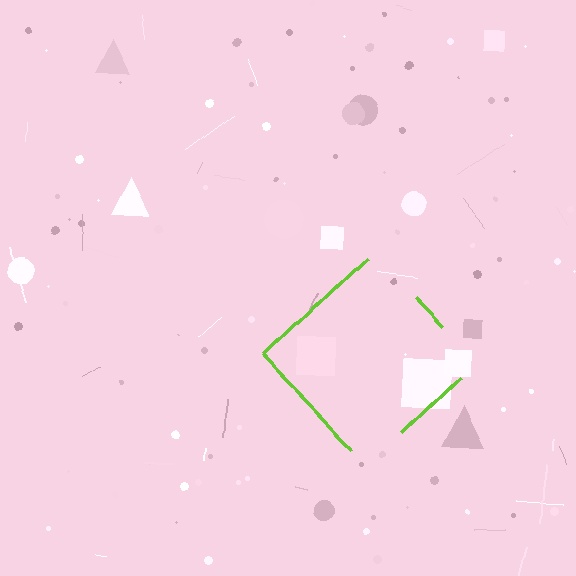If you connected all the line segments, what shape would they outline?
They would outline a diamond.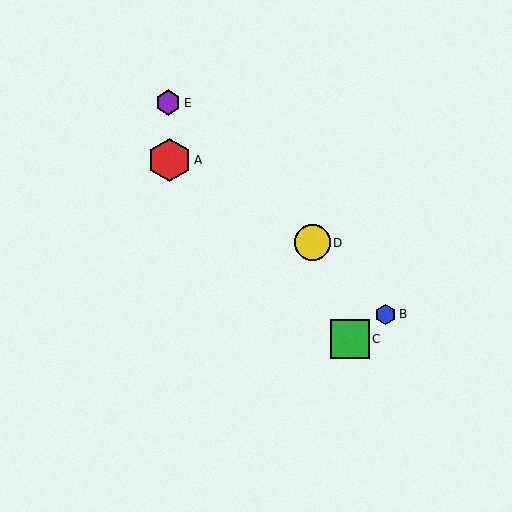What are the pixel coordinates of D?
Object D is at (312, 243).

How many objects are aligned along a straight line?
3 objects (B, D, E) are aligned along a straight line.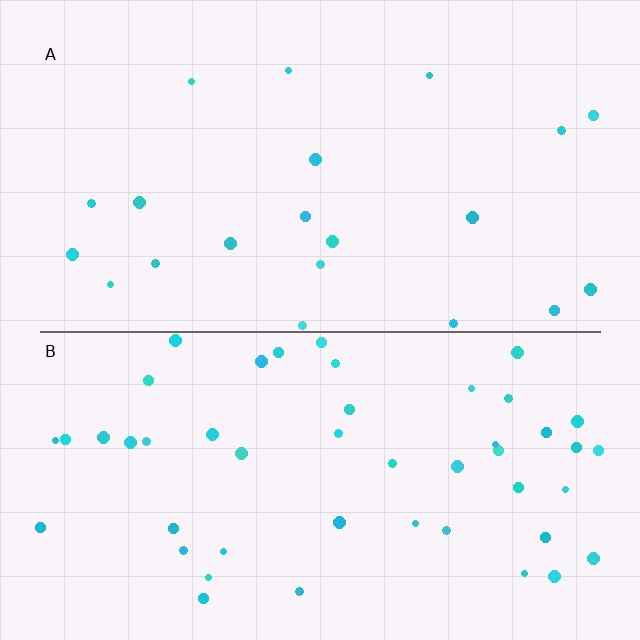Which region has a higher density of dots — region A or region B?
B (the bottom).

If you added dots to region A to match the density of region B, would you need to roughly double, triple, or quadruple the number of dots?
Approximately double.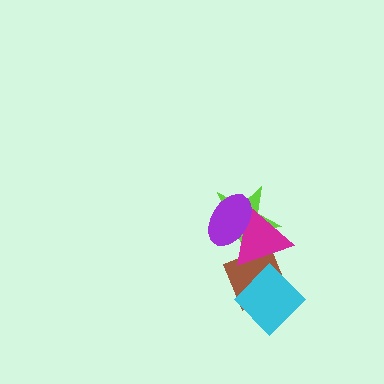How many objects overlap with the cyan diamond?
2 objects overlap with the cyan diamond.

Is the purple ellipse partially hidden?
No, no other shape covers it.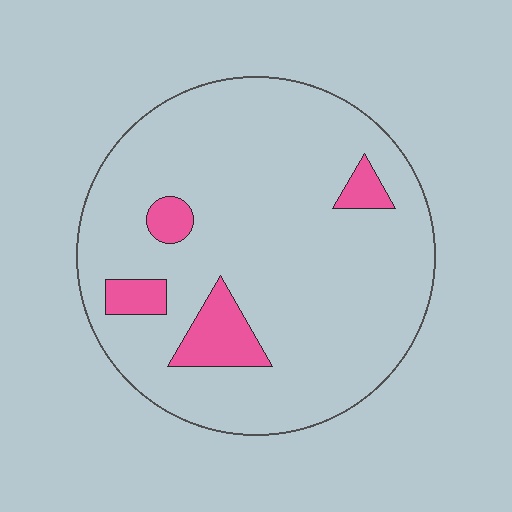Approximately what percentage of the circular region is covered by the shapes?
Approximately 10%.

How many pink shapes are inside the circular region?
4.